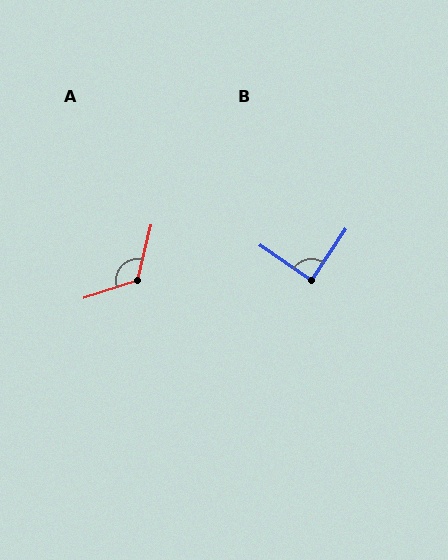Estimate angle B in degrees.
Approximately 89 degrees.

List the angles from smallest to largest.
B (89°), A (121°).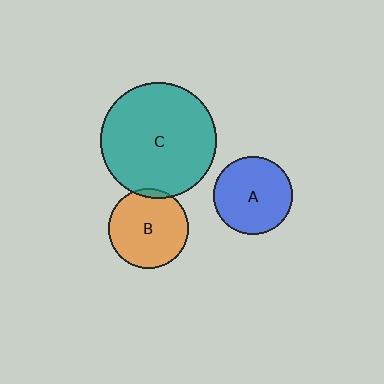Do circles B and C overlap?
Yes.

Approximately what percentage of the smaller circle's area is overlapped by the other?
Approximately 5%.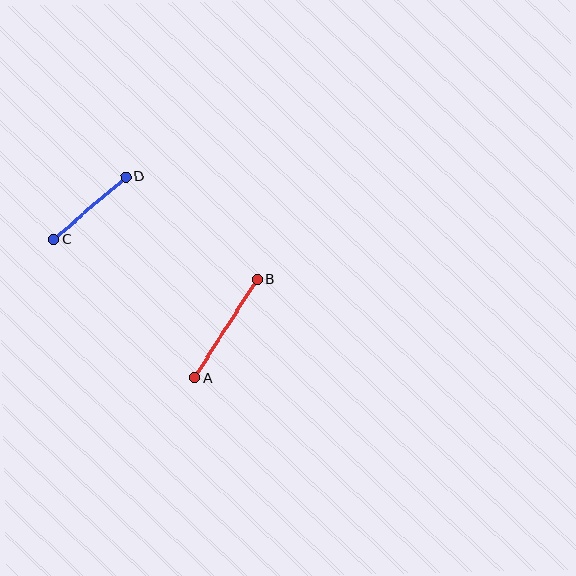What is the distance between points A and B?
The distance is approximately 116 pixels.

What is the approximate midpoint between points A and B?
The midpoint is at approximately (226, 329) pixels.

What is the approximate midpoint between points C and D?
The midpoint is at approximately (90, 208) pixels.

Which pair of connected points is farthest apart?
Points A and B are farthest apart.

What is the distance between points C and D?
The distance is approximately 96 pixels.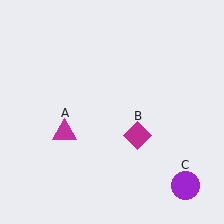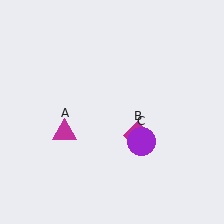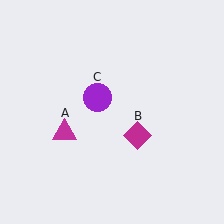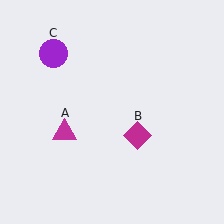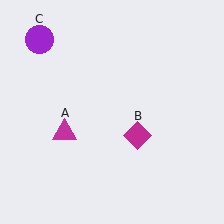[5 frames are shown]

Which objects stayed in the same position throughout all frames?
Magenta triangle (object A) and magenta diamond (object B) remained stationary.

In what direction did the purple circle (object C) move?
The purple circle (object C) moved up and to the left.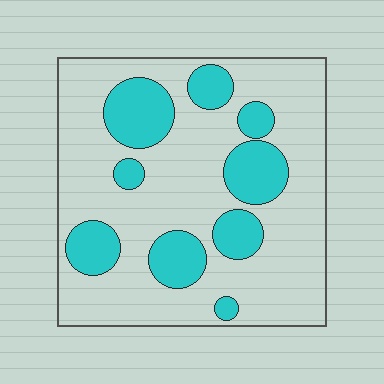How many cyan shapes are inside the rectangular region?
9.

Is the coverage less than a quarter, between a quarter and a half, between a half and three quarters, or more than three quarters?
Between a quarter and a half.